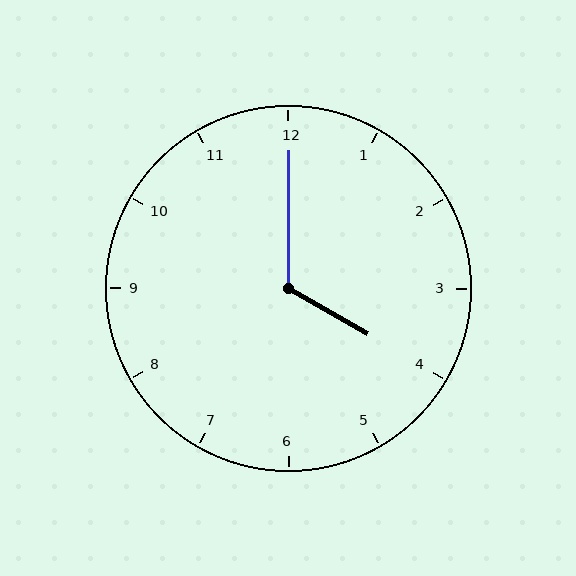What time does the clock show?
4:00.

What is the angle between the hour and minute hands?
Approximately 120 degrees.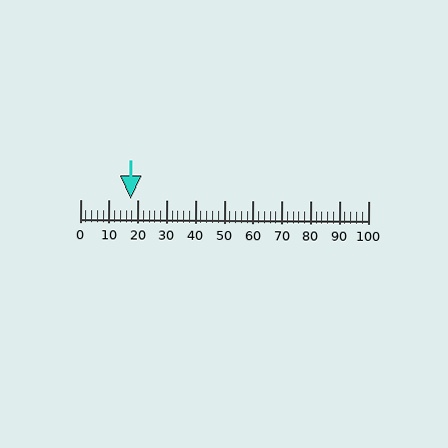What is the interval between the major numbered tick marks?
The major tick marks are spaced 10 units apart.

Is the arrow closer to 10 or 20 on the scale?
The arrow is closer to 20.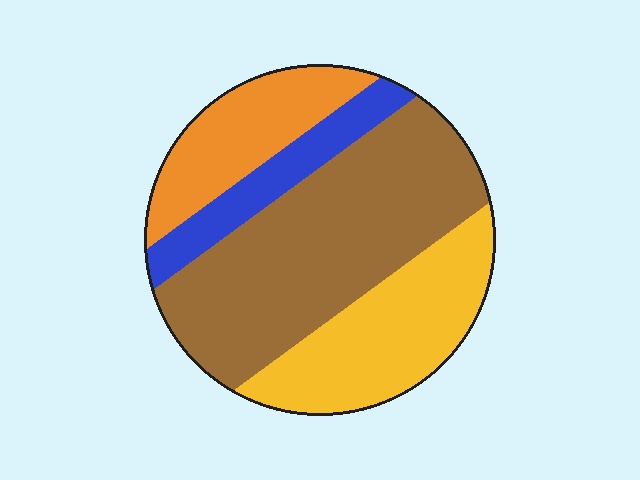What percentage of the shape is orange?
Orange covers around 15% of the shape.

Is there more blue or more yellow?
Yellow.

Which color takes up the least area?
Blue, at roughly 10%.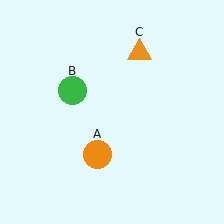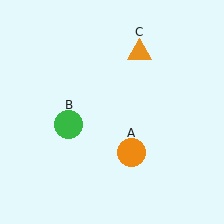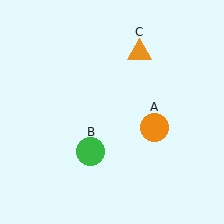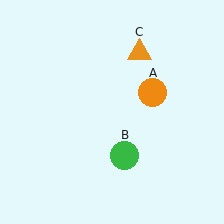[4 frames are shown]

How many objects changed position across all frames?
2 objects changed position: orange circle (object A), green circle (object B).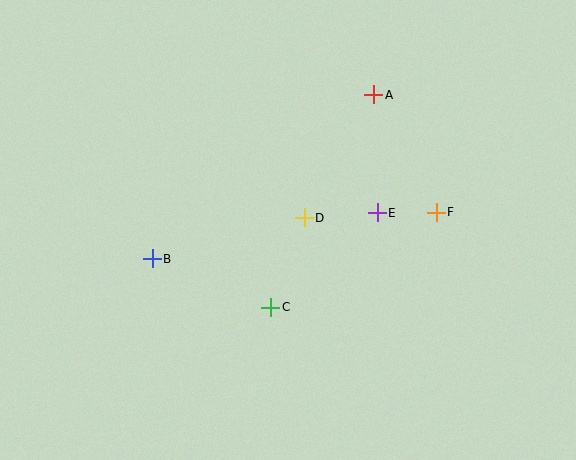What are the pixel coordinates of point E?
Point E is at (377, 213).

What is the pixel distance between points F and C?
The distance between F and C is 190 pixels.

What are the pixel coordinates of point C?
Point C is at (271, 307).